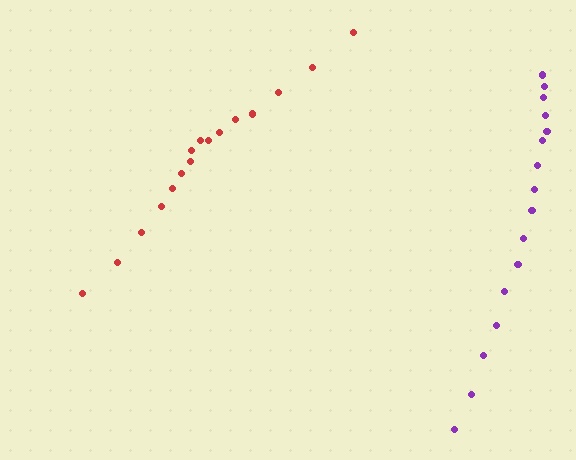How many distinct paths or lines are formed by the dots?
There are 2 distinct paths.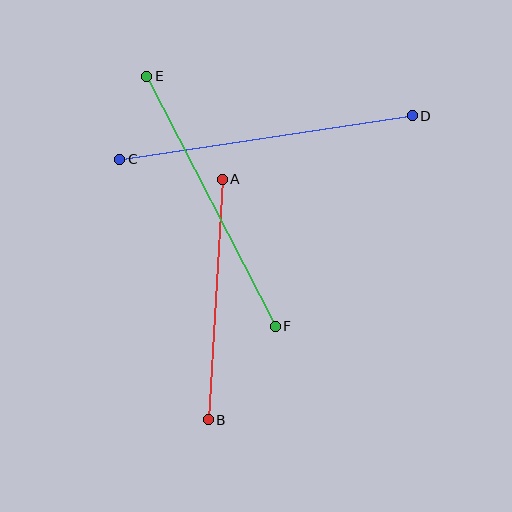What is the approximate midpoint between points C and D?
The midpoint is at approximately (266, 137) pixels.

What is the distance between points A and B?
The distance is approximately 241 pixels.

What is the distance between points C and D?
The distance is approximately 296 pixels.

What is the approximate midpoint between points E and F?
The midpoint is at approximately (211, 201) pixels.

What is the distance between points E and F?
The distance is approximately 281 pixels.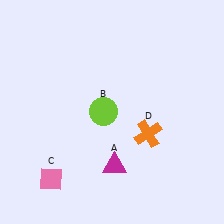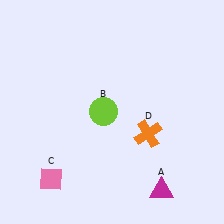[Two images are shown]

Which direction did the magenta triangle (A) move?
The magenta triangle (A) moved right.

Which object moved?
The magenta triangle (A) moved right.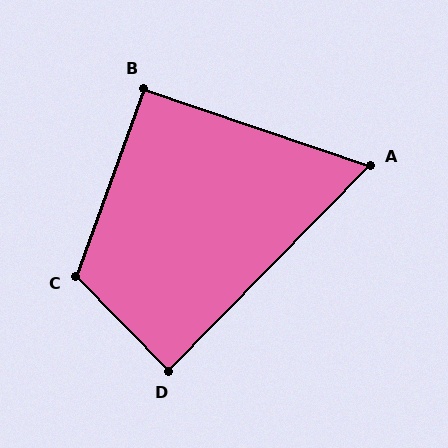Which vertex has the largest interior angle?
C, at approximately 116 degrees.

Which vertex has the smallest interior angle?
A, at approximately 64 degrees.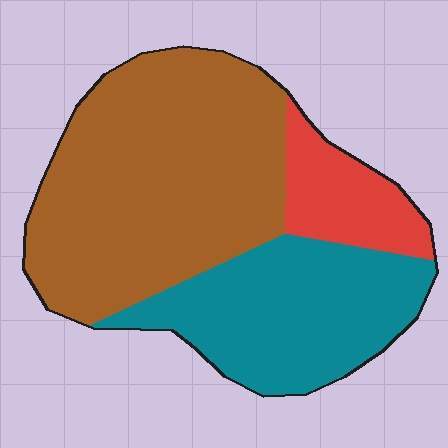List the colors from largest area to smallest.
From largest to smallest: brown, teal, red.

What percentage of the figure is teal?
Teal takes up between a quarter and a half of the figure.